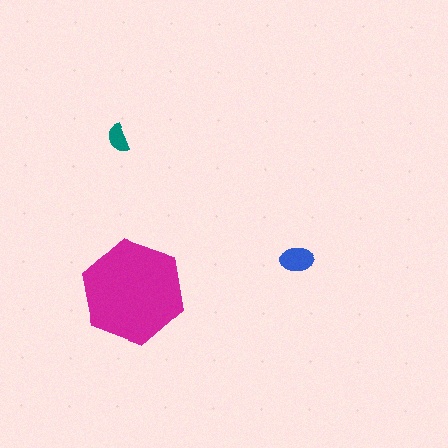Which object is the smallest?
The teal semicircle.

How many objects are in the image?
There are 3 objects in the image.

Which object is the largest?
The magenta hexagon.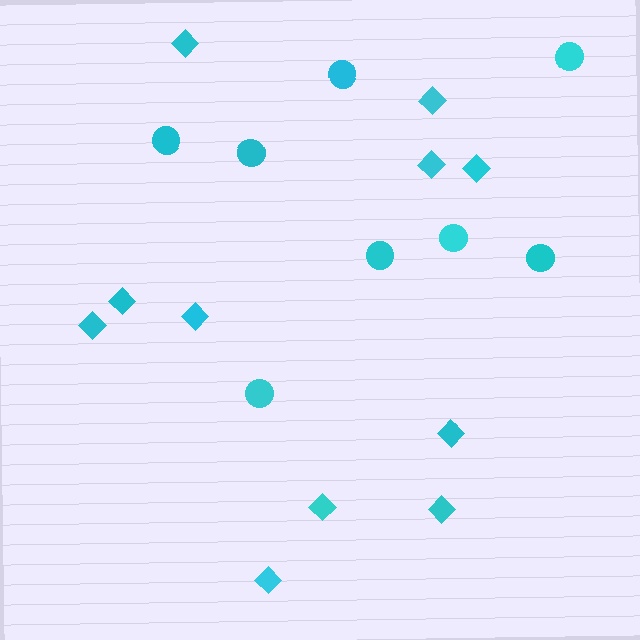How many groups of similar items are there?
There are 2 groups: one group of diamonds (11) and one group of circles (8).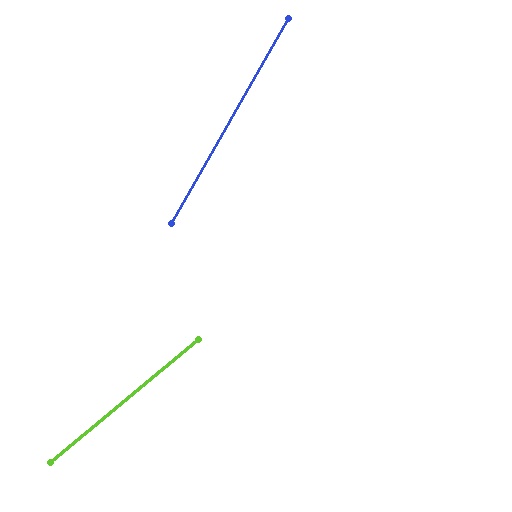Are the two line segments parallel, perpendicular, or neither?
Neither parallel nor perpendicular — they differ by about 20°.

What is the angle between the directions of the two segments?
Approximately 20 degrees.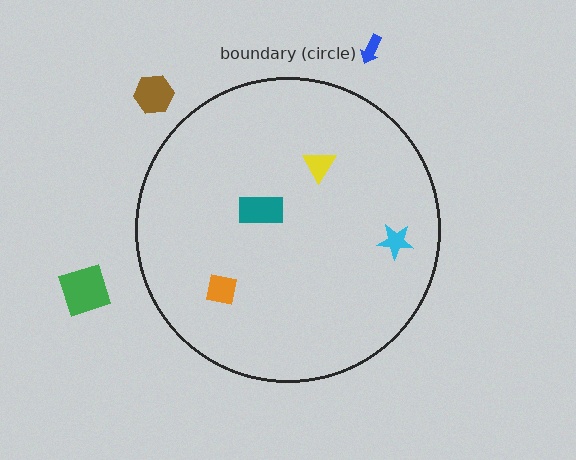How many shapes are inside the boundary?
4 inside, 3 outside.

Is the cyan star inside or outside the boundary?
Inside.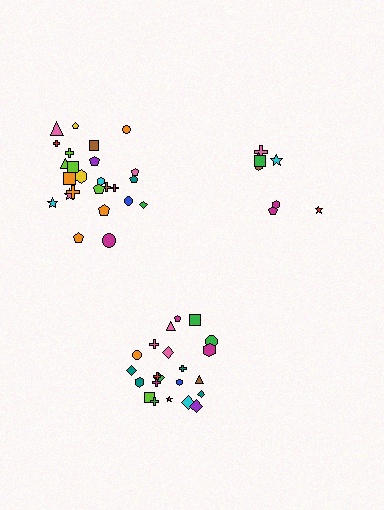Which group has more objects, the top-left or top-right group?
The top-left group.